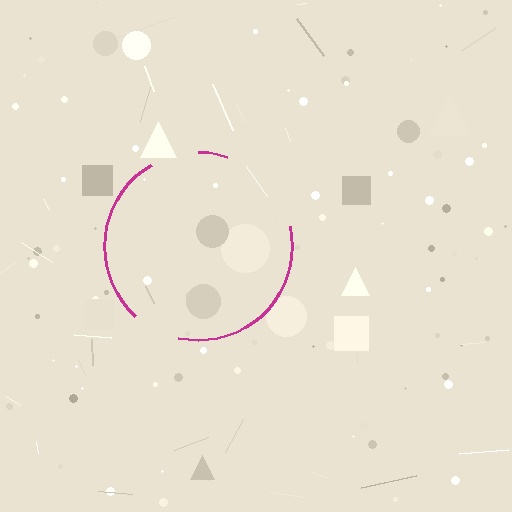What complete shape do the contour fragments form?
The contour fragments form a circle.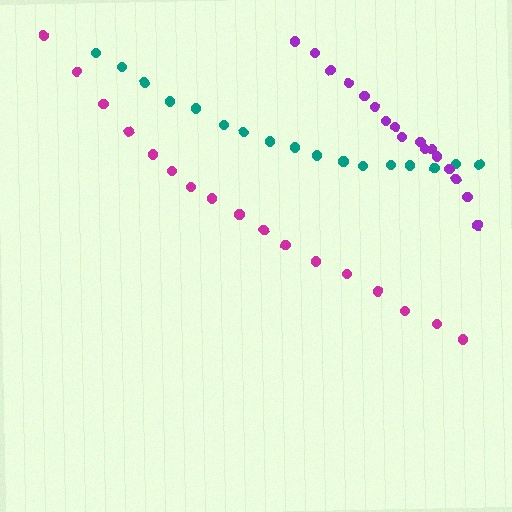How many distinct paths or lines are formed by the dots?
There are 3 distinct paths.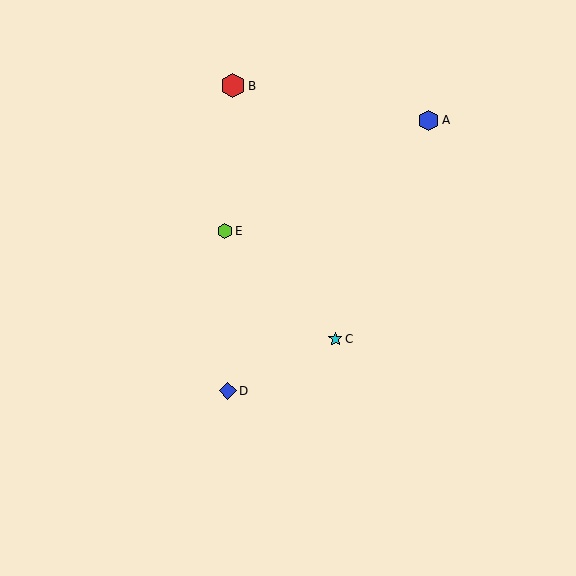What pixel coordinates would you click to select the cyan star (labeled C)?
Click at (335, 339) to select the cyan star C.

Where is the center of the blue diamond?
The center of the blue diamond is at (228, 391).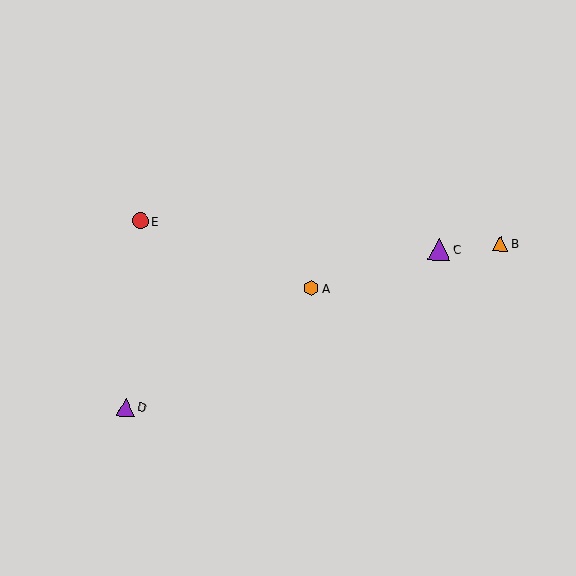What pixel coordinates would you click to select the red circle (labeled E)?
Click at (140, 221) to select the red circle E.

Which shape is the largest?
The purple triangle (labeled C) is the largest.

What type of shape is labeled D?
Shape D is a purple triangle.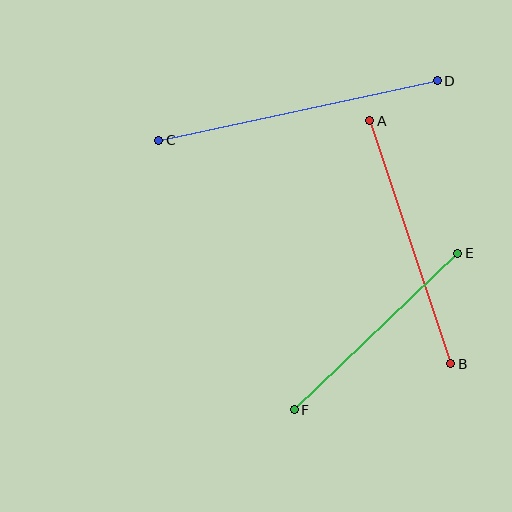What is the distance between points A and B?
The distance is approximately 256 pixels.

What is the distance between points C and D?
The distance is approximately 285 pixels.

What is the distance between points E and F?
The distance is approximately 226 pixels.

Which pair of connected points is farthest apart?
Points C and D are farthest apart.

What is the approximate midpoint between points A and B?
The midpoint is at approximately (410, 242) pixels.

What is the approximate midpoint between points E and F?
The midpoint is at approximately (376, 332) pixels.